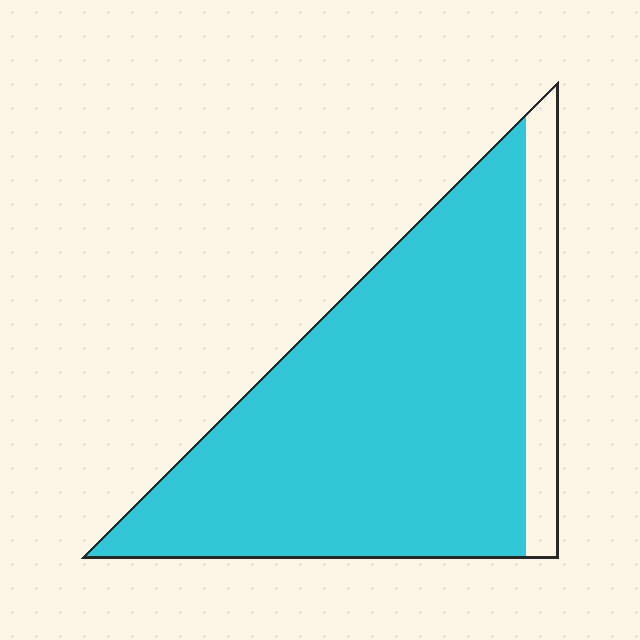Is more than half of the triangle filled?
Yes.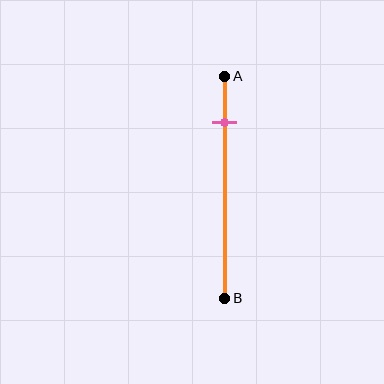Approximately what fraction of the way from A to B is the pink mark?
The pink mark is approximately 20% of the way from A to B.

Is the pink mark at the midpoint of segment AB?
No, the mark is at about 20% from A, not at the 50% midpoint.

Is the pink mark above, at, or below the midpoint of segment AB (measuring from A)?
The pink mark is above the midpoint of segment AB.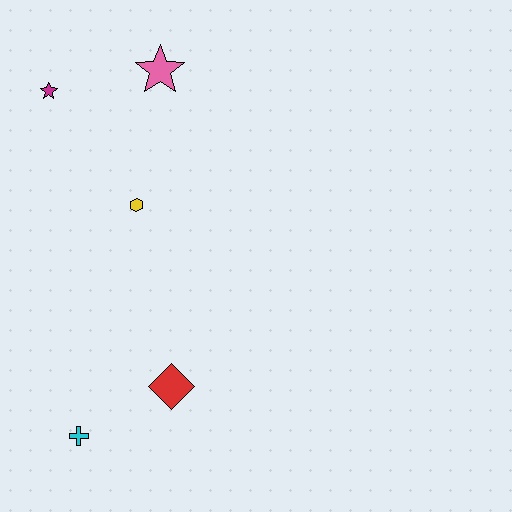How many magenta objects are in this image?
There is 1 magenta object.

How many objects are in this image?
There are 5 objects.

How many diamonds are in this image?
There is 1 diamond.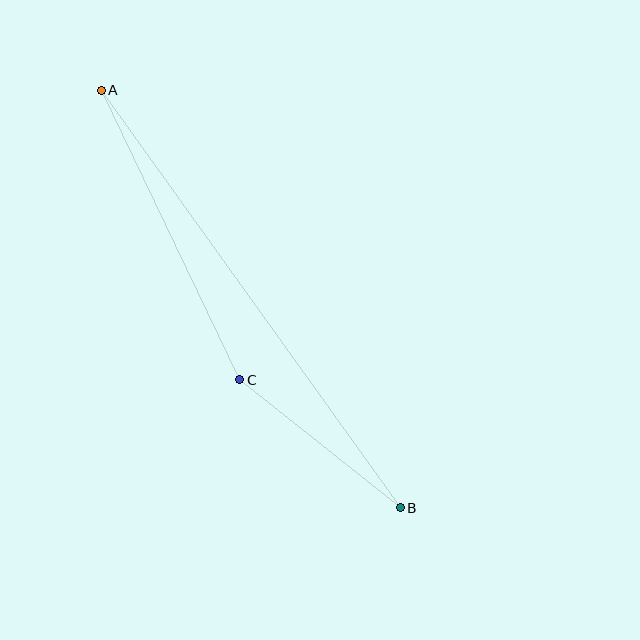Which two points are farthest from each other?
Points A and B are farthest from each other.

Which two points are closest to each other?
Points B and C are closest to each other.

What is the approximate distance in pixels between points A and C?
The distance between A and C is approximately 321 pixels.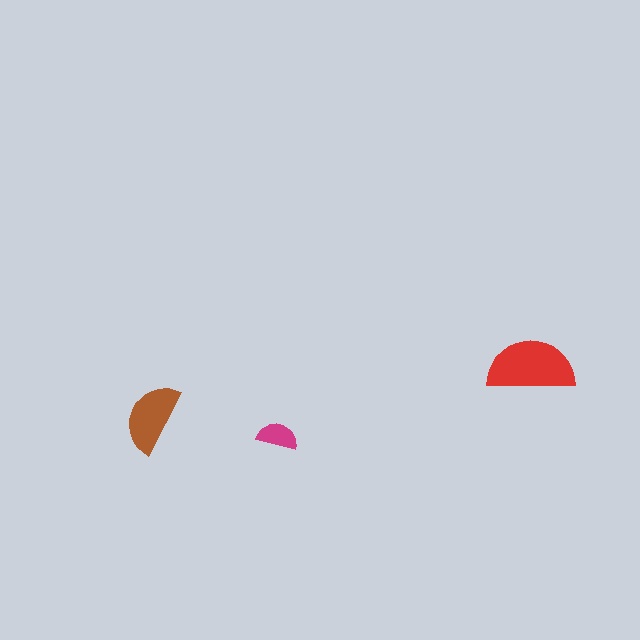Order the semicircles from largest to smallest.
the red one, the brown one, the magenta one.